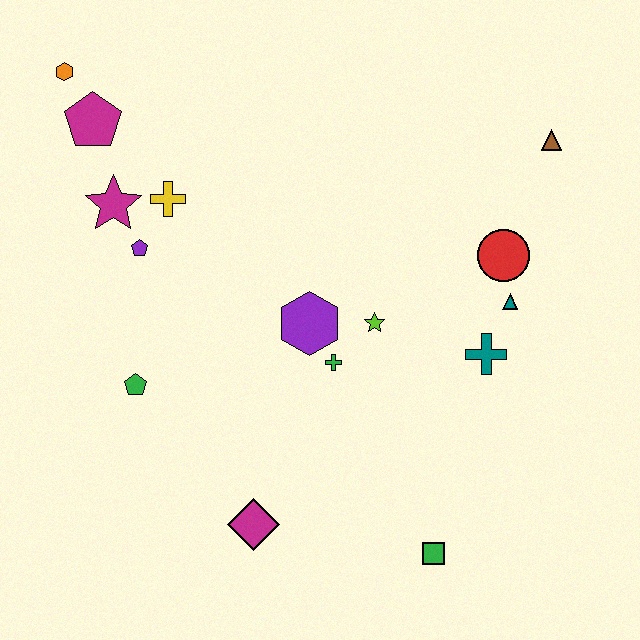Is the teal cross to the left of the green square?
No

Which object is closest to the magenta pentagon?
The orange hexagon is closest to the magenta pentagon.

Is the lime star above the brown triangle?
No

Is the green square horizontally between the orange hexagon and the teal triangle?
Yes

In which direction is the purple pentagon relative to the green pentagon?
The purple pentagon is above the green pentagon.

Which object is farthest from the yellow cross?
The green square is farthest from the yellow cross.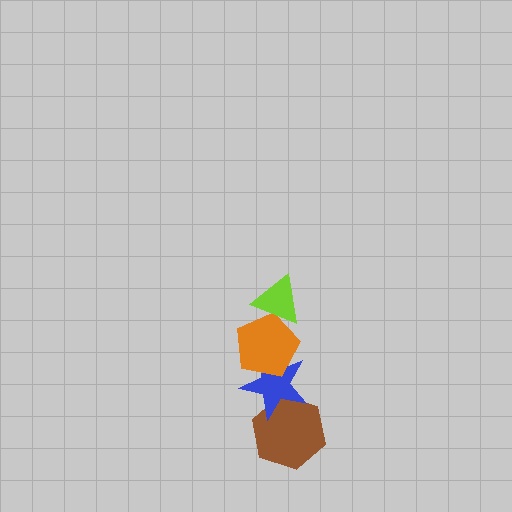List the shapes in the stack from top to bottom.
From top to bottom: the lime triangle, the orange pentagon, the blue star, the brown hexagon.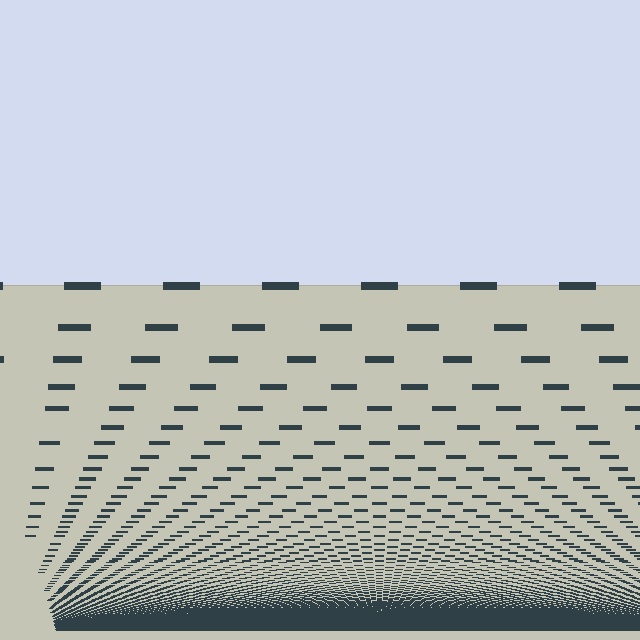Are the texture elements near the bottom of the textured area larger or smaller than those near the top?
Smaller. The gradient is inverted — elements near the bottom are smaller and denser.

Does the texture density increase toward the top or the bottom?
Density increases toward the bottom.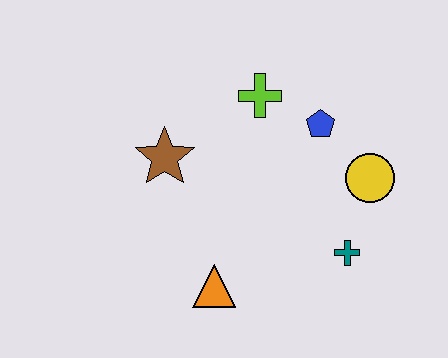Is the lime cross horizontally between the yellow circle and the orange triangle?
Yes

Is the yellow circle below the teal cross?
No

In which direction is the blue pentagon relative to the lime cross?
The blue pentagon is to the right of the lime cross.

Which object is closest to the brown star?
The lime cross is closest to the brown star.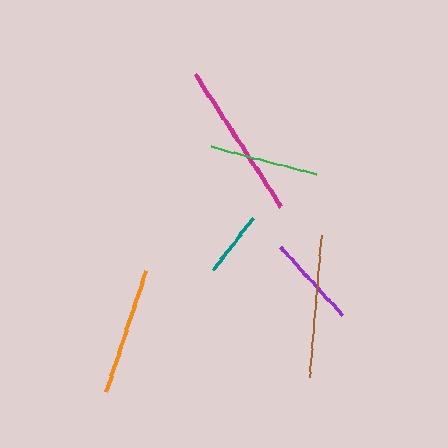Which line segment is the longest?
The magenta line is the longest at approximately 158 pixels.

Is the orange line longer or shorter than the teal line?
The orange line is longer than the teal line.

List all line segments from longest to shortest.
From longest to shortest: magenta, brown, orange, green, purple, teal.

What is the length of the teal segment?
The teal segment is approximately 65 pixels long.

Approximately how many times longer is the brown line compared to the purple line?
The brown line is approximately 1.6 times the length of the purple line.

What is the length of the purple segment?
The purple segment is approximately 92 pixels long.